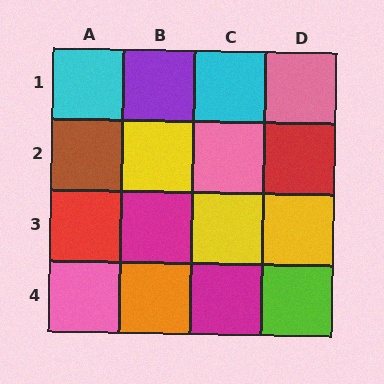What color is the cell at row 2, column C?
Pink.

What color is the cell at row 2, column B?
Yellow.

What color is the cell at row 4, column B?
Orange.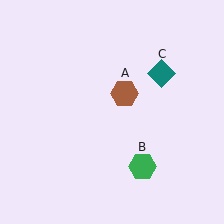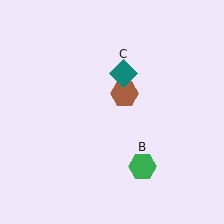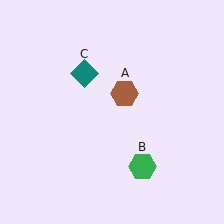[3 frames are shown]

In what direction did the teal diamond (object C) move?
The teal diamond (object C) moved left.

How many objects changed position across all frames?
1 object changed position: teal diamond (object C).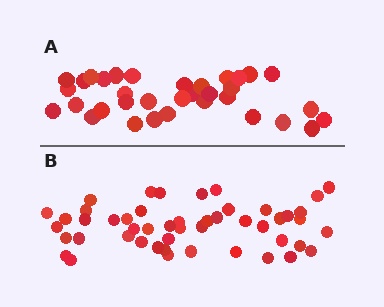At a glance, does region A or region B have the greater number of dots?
Region B (the bottom region) has more dots.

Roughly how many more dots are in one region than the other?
Region B has approximately 15 more dots than region A.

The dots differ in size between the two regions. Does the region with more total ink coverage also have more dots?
No. Region A has more total ink coverage because its dots are larger, but region B actually contains more individual dots. Total area can be misleading — the number of items is what matters here.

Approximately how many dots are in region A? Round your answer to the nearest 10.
About 30 dots. (The exact count is 34, which rounds to 30.)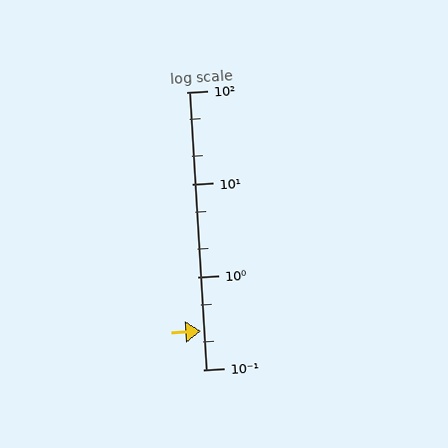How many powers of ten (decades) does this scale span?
The scale spans 3 decades, from 0.1 to 100.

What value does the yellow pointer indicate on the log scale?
The pointer indicates approximately 0.26.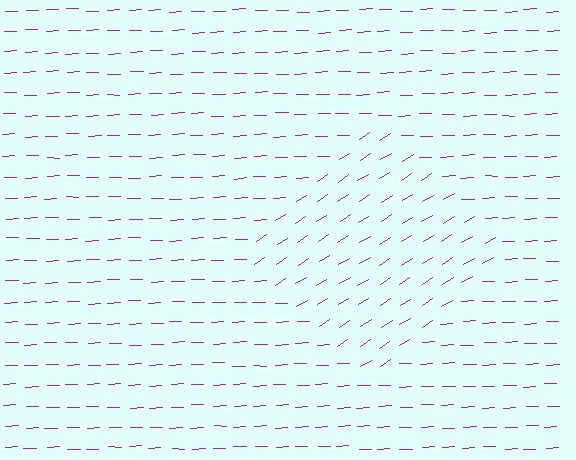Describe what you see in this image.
The image is filled with small purple line segments. A diamond region in the image has lines oriented differently from the surrounding lines, creating a visible texture boundary.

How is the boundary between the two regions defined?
The boundary is defined purely by a change in line orientation (approximately 30 degrees difference). All lines are the same color and thickness.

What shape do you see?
I see a diamond.